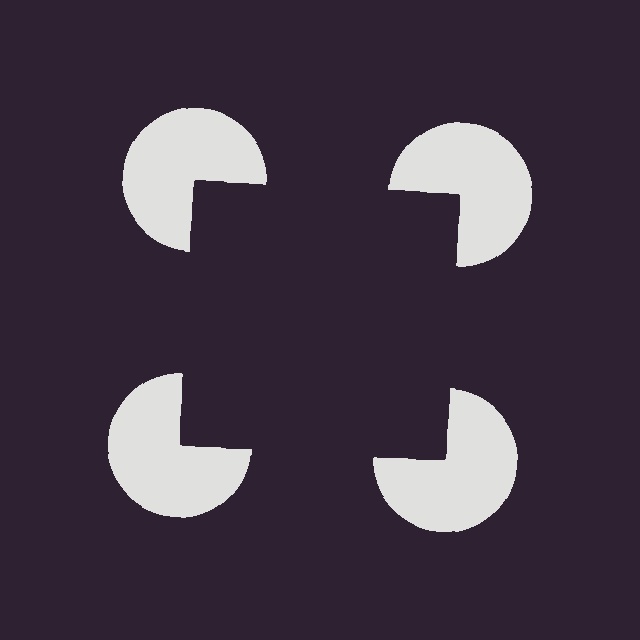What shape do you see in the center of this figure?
An illusory square — its edges are inferred from the aligned wedge cuts in the pac-man discs, not physically drawn.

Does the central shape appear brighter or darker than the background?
It typically appears slightly darker than the background, even though no actual brightness change is drawn.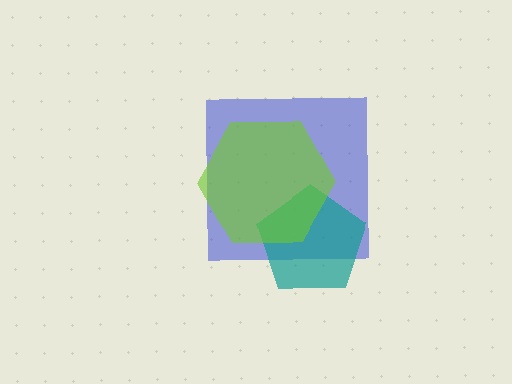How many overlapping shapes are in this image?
There are 3 overlapping shapes in the image.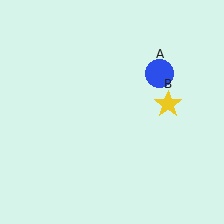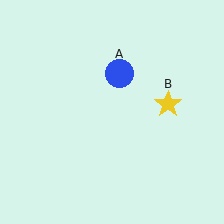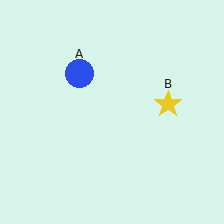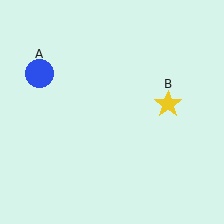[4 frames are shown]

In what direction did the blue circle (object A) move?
The blue circle (object A) moved left.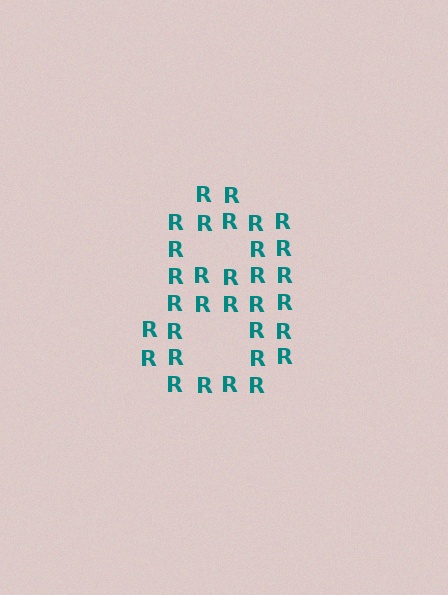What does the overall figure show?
The overall figure shows the digit 8.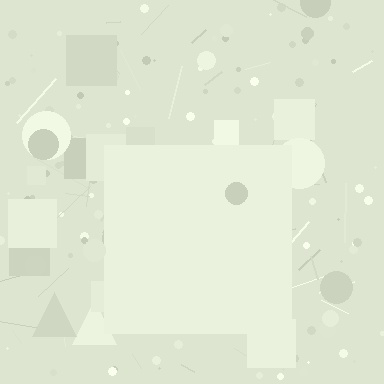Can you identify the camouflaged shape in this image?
The camouflaged shape is a square.